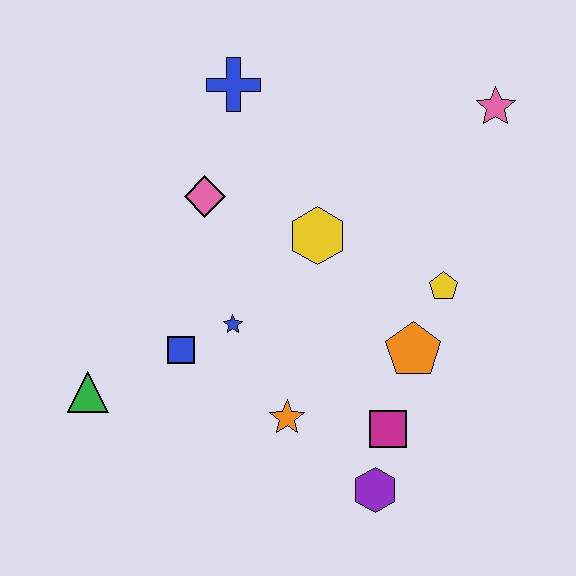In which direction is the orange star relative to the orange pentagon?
The orange star is to the left of the orange pentagon.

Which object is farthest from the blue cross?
The purple hexagon is farthest from the blue cross.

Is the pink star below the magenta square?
No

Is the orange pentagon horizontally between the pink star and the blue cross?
Yes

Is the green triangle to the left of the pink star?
Yes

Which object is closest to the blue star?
The blue square is closest to the blue star.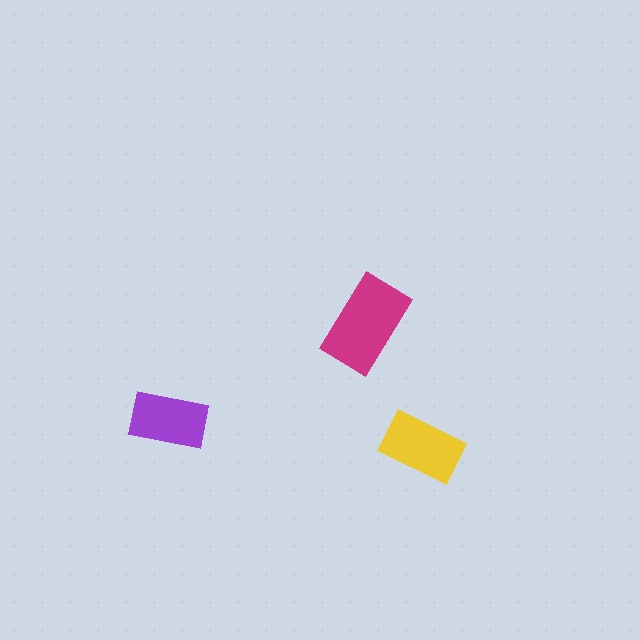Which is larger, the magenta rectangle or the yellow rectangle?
The magenta one.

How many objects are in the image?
There are 3 objects in the image.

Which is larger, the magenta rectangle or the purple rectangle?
The magenta one.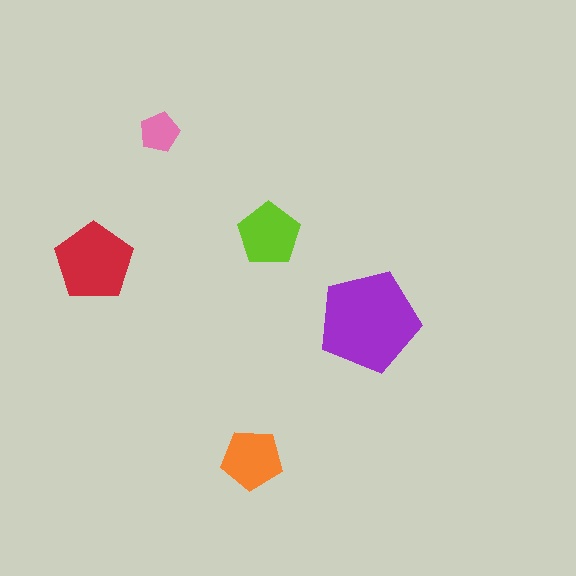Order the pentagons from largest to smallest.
the purple one, the red one, the lime one, the orange one, the pink one.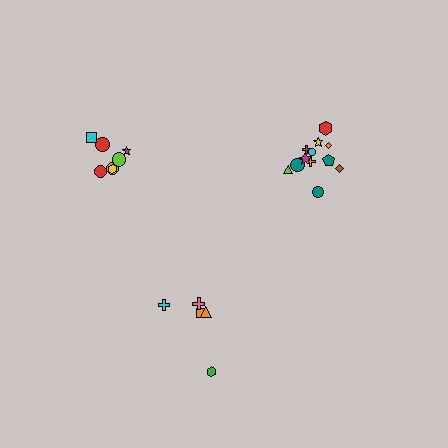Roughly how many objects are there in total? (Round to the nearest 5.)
Roughly 25 objects in total.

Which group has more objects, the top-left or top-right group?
The top-right group.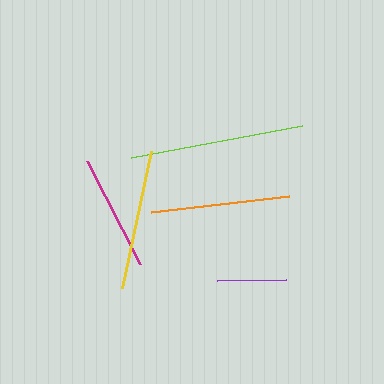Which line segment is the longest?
The lime line is the longest at approximately 174 pixels.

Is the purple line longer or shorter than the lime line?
The lime line is longer than the purple line.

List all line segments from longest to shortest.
From longest to shortest: lime, yellow, orange, magenta, purple.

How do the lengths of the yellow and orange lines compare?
The yellow and orange lines are approximately the same length.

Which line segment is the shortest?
The purple line is the shortest at approximately 69 pixels.